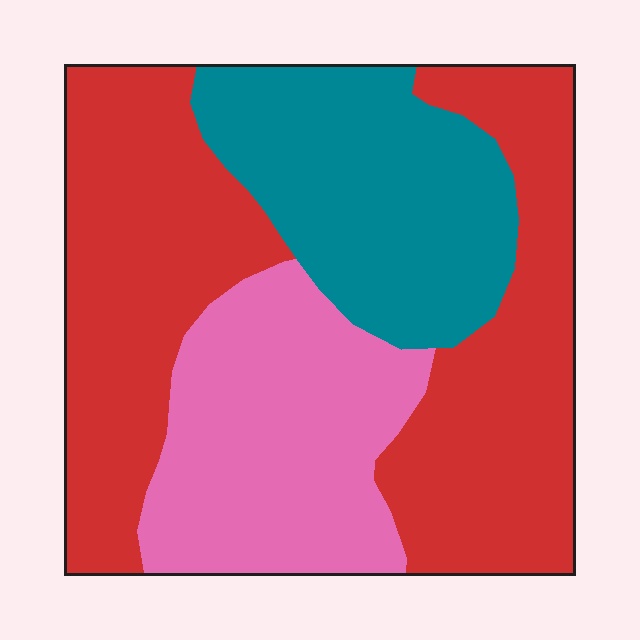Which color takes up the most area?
Red, at roughly 50%.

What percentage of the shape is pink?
Pink covers 25% of the shape.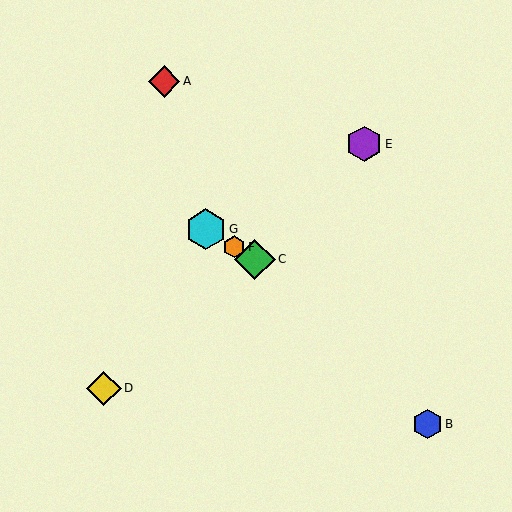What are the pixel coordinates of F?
Object F is at (234, 247).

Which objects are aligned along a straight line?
Objects C, F, G are aligned along a straight line.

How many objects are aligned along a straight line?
3 objects (C, F, G) are aligned along a straight line.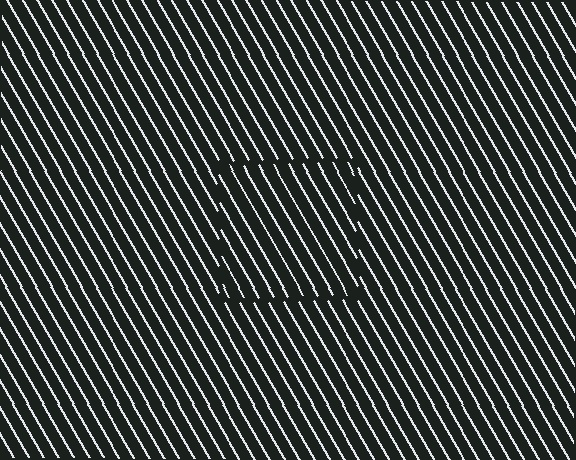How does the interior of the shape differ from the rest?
The interior of the shape contains the same grating, shifted by half a period — the contour is defined by the phase discontinuity where line-ends from the inner and outer gratings abut.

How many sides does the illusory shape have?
4 sides — the line-ends trace a square.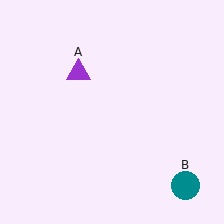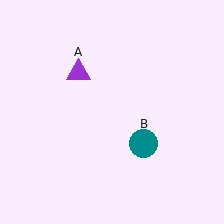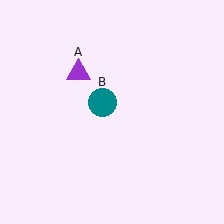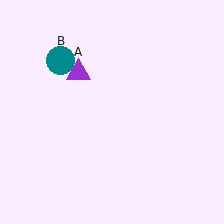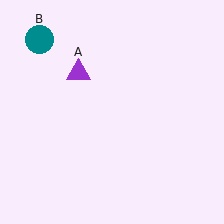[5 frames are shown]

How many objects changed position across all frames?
1 object changed position: teal circle (object B).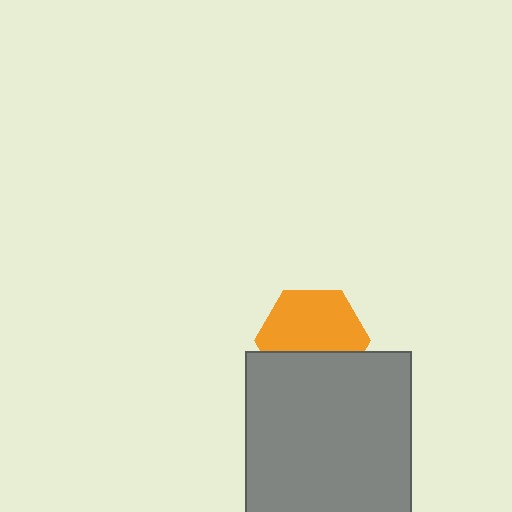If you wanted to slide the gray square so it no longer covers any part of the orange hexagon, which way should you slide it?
Slide it down — that is the most direct way to separate the two shapes.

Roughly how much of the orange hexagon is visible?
About half of it is visible (roughly 63%).